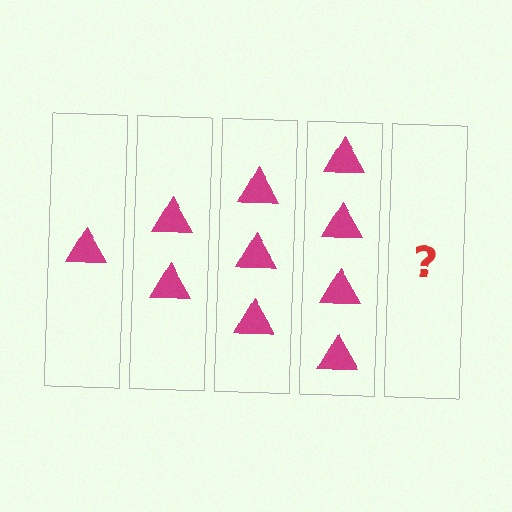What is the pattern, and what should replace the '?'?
The pattern is that each step adds one more triangle. The '?' should be 5 triangles.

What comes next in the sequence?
The next element should be 5 triangles.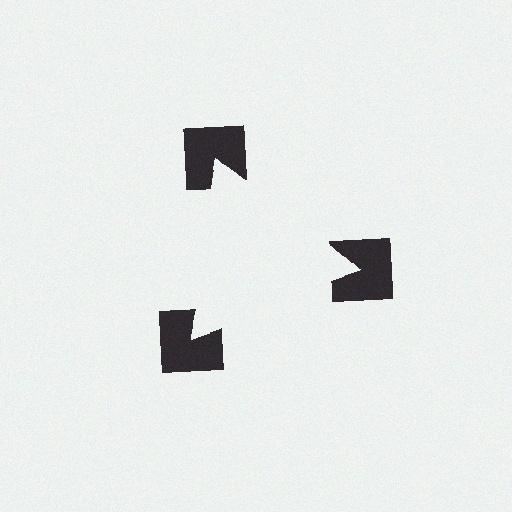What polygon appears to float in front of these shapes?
An illusory triangle — its edges are inferred from the aligned wedge cuts in the notched squares, not physically drawn.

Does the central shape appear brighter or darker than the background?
It typically appears slightly brighter than the background, even though no actual brightness change is drawn.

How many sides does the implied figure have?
3 sides.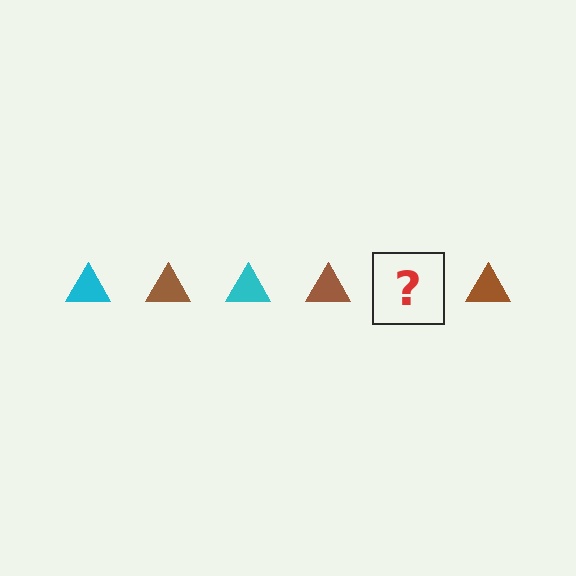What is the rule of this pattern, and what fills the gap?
The rule is that the pattern cycles through cyan, brown triangles. The gap should be filled with a cyan triangle.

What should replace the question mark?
The question mark should be replaced with a cyan triangle.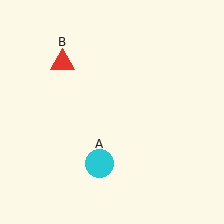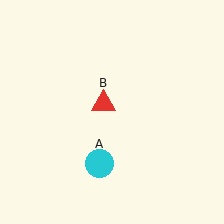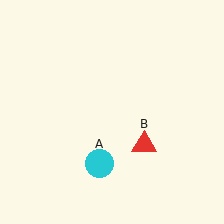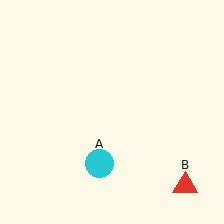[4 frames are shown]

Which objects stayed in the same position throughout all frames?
Cyan circle (object A) remained stationary.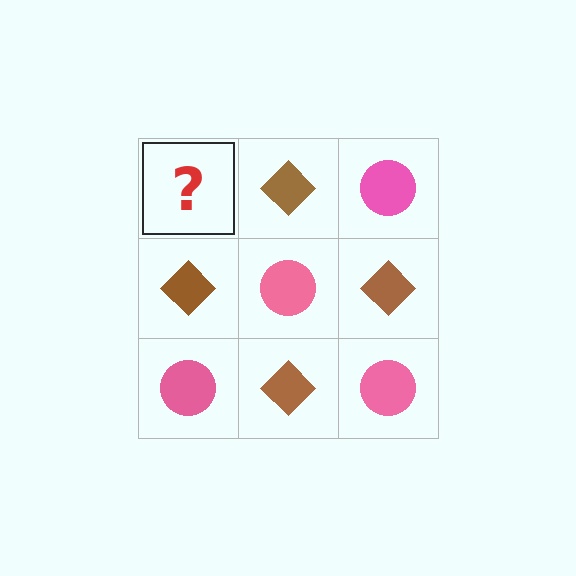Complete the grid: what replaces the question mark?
The question mark should be replaced with a pink circle.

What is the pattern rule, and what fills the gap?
The rule is that it alternates pink circle and brown diamond in a checkerboard pattern. The gap should be filled with a pink circle.